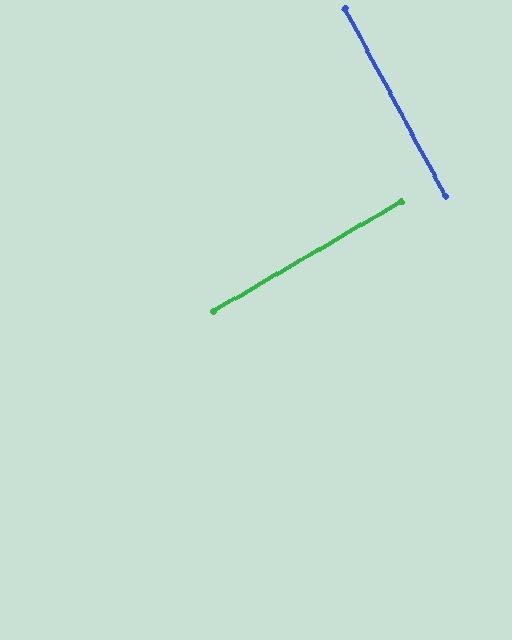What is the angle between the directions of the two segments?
Approximately 88 degrees.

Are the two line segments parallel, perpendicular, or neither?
Perpendicular — they meet at approximately 88°.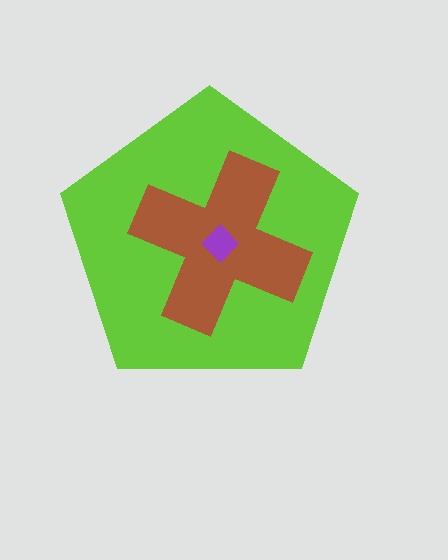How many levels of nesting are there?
3.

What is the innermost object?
The purple diamond.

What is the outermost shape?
The lime pentagon.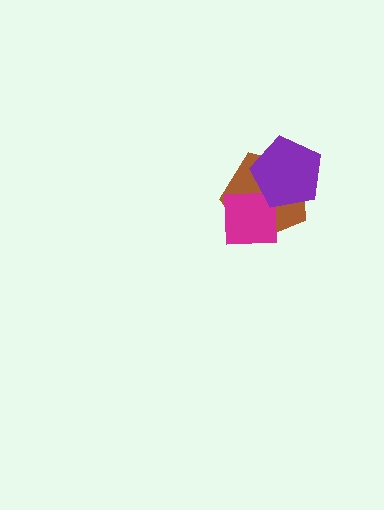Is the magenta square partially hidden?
No, no other shape covers it.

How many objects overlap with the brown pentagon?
2 objects overlap with the brown pentagon.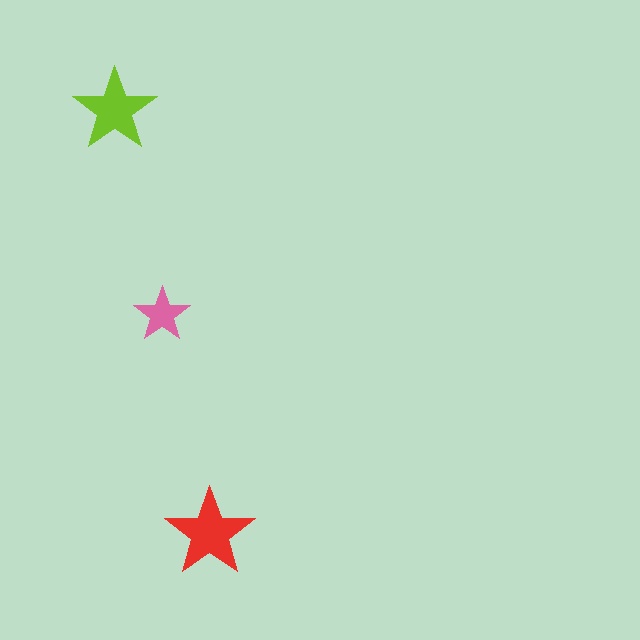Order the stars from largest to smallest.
the red one, the lime one, the pink one.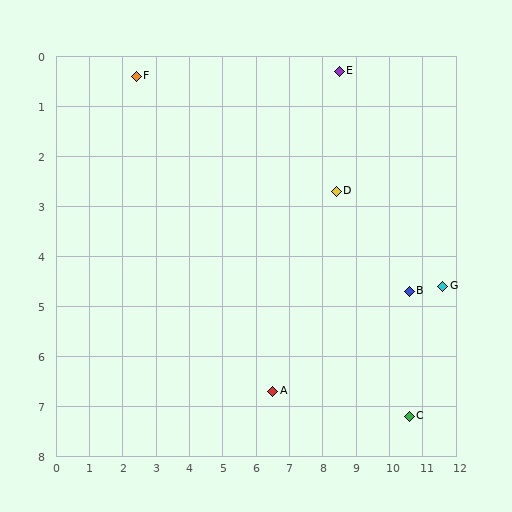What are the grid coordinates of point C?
Point C is at approximately (10.6, 7.2).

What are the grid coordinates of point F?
Point F is at approximately (2.4, 0.4).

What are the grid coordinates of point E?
Point E is at approximately (8.5, 0.3).